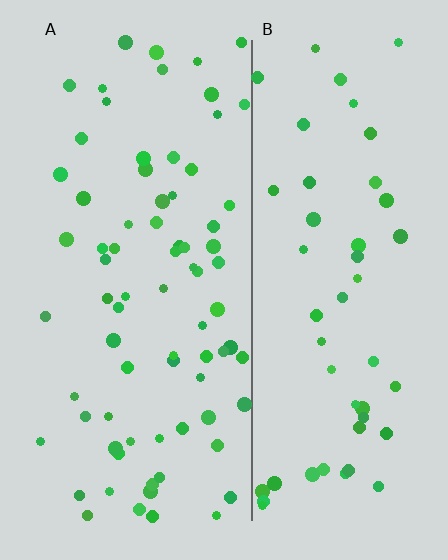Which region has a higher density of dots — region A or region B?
A (the left).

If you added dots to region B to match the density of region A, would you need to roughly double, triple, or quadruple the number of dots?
Approximately double.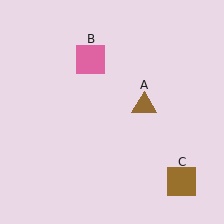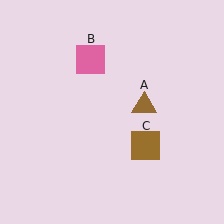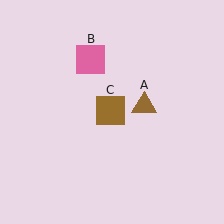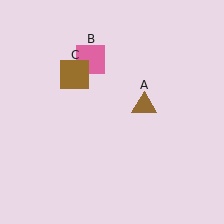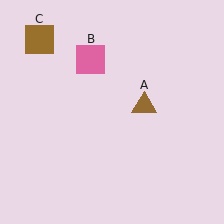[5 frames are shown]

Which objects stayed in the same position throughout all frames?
Brown triangle (object A) and pink square (object B) remained stationary.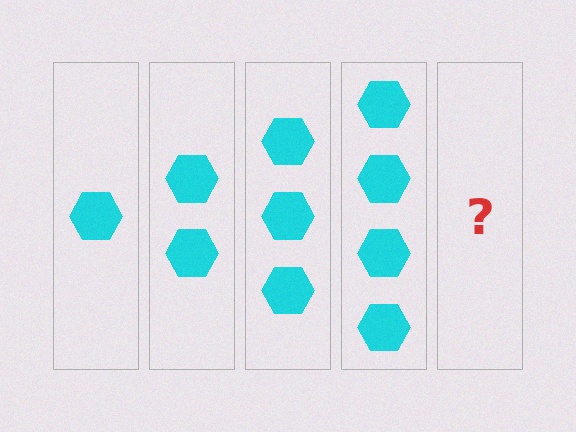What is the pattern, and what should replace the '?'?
The pattern is that each step adds one more hexagon. The '?' should be 5 hexagons.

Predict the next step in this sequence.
The next step is 5 hexagons.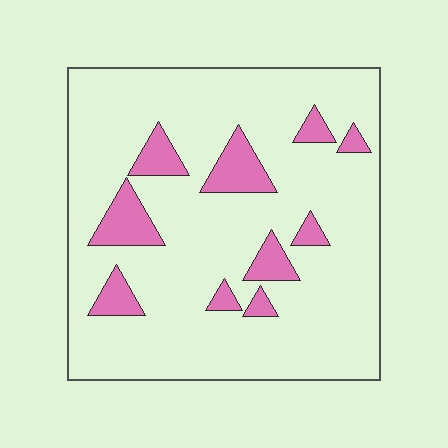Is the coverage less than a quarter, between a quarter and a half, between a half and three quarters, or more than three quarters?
Less than a quarter.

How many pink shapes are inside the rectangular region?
10.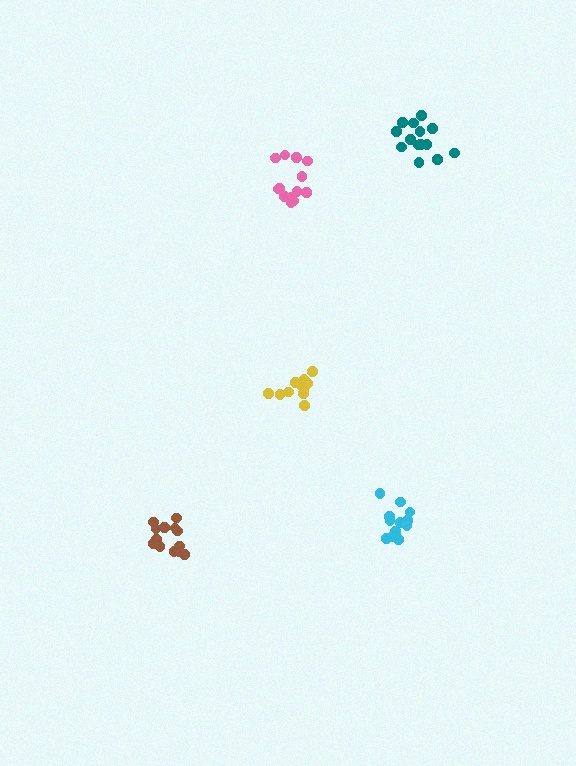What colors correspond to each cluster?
The clusters are colored: teal, cyan, pink, yellow, brown.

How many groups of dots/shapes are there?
There are 5 groups.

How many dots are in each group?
Group 1: 14 dots, Group 2: 12 dots, Group 3: 13 dots, Group 4: 11 dots, Group 5: 14 dots (64 total).